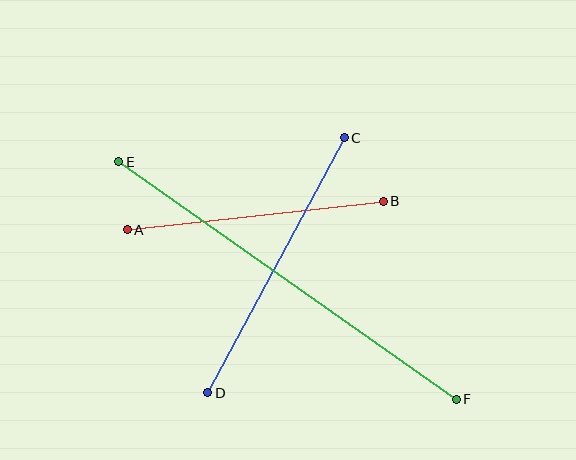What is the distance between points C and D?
The distance is approximately 289 pixels.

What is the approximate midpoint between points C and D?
The midpoint is at approximately (276, 265) pixels.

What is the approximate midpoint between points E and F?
The midpoint is at approximately (288, 281) pixels.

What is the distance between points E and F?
The distance is approximately 413 pixels.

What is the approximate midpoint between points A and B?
The midpoint is at approximately (255, 215) pixels.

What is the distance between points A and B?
The distance is approximately 258 pixels.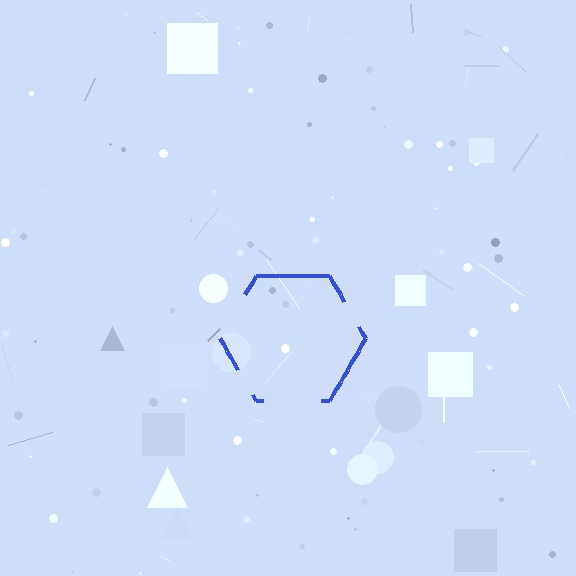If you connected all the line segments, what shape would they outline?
They would outline a hexagon.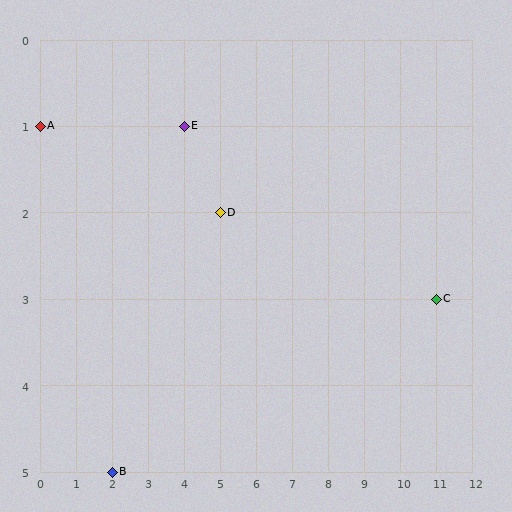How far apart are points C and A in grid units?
Points C and A are 11 columns and 2 rows apart (about 11.2 grid units diagonally).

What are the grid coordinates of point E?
Point E is at grid coordinates (4, 1).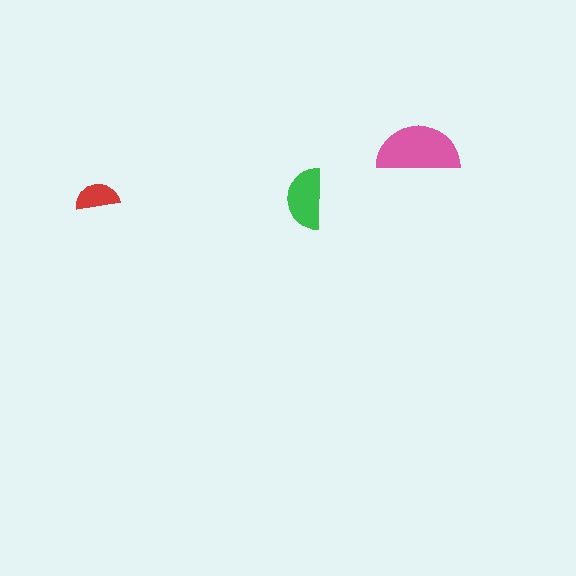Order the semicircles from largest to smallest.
the pink one, the green one, the red one.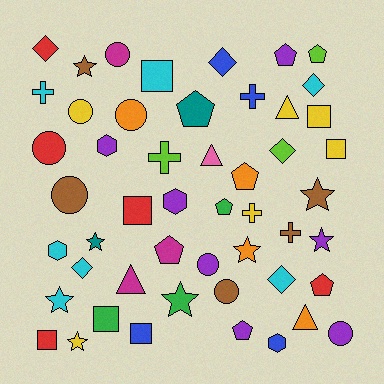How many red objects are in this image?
There are 5 red objects.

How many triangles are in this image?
There are 4 triangles.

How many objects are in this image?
There are 50 objects.